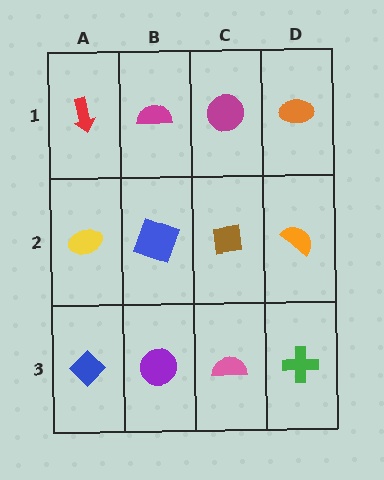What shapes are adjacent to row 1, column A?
A yellow ellipse (row 2, column A), a magenta semicircle (row 1, column B).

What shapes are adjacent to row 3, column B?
A blue square (row 2, column B), a blue diamond (row 3, column A), a pink semicircle (row 3, column C).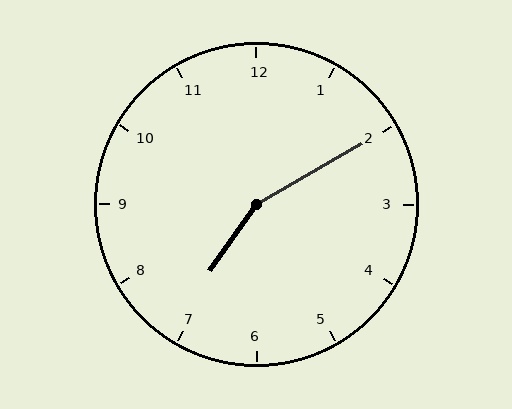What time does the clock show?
7:10.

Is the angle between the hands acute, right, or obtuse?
It is obtuse.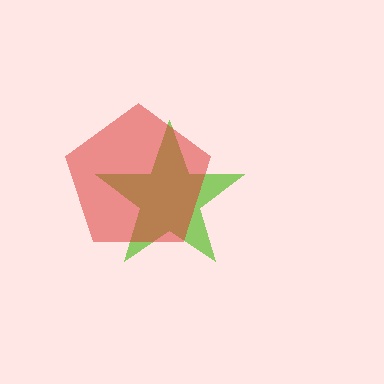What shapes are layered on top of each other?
The layered shapes are: a lime star, a red pentagon.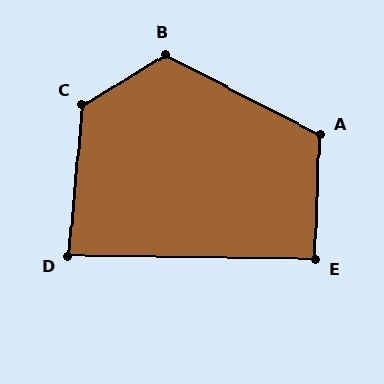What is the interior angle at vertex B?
Approximately 121 degrees (obtuse).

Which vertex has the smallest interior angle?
D, at approximately 85 degrees.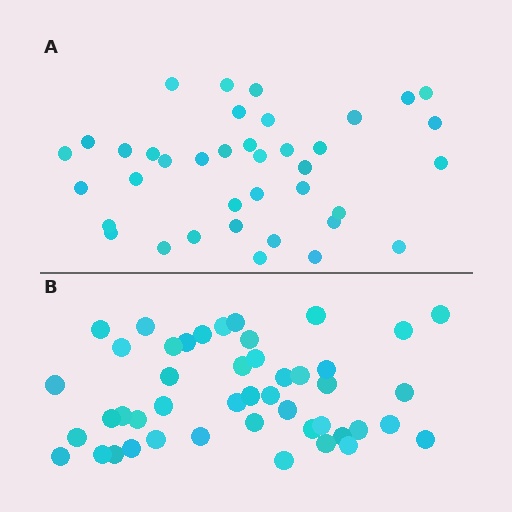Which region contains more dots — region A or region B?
Region B (the bottom region) has more dots.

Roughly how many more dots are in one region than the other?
Region B has roughly 8 or so more dots than region A.